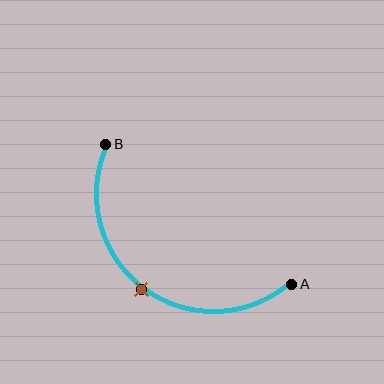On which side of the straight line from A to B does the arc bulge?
The arc bulges below and to the left of the straight line connecting A and B.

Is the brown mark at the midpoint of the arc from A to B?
Yes. The brown mark lies on the arc at equal arc-length from both A and B — it is the arc midpoint.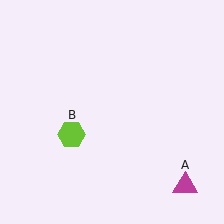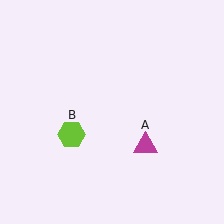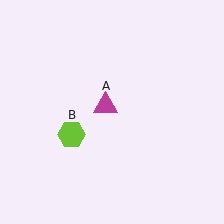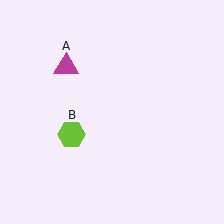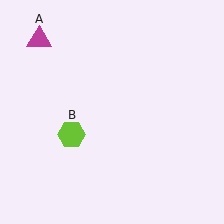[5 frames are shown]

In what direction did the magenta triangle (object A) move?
The magenta triangle (object A) moved up and to the left.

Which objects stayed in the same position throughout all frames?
Lime hexagon (object B) remained stationary.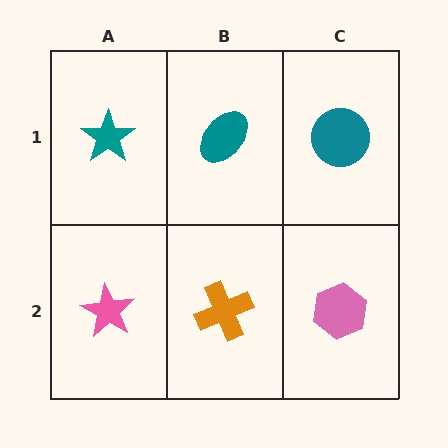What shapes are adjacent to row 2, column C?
A teal circle (row 1, column C), an orange cross (row 2, column B).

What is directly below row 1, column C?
A pink hexagon.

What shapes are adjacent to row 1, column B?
An orange cross (row 2, column B), a teal star (row 1, column A), a teal circle (row 1, column C).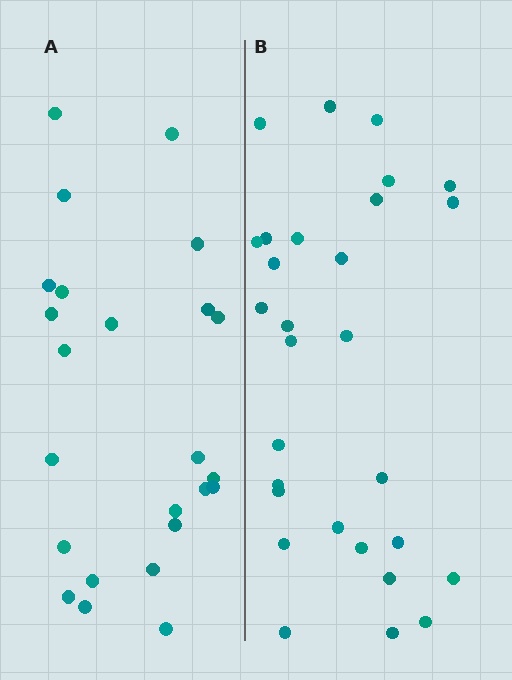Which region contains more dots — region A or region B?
Region B (the right region) has more dots.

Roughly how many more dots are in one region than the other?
Region B has about 5 more dots than region A.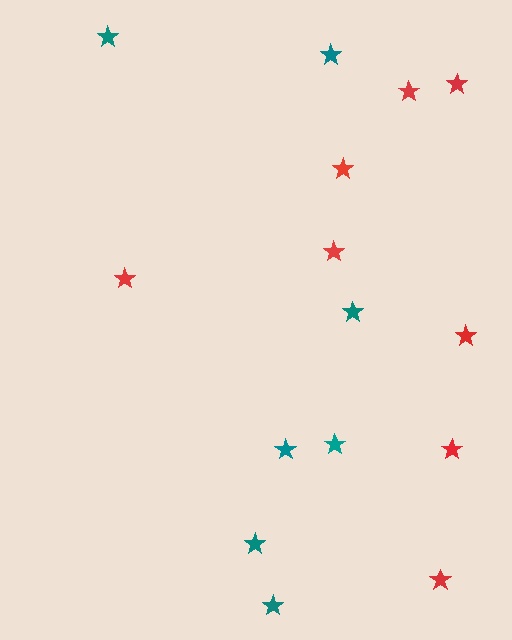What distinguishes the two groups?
There are 2 groups: one group of red stars (8) and one group of teal stars (7).